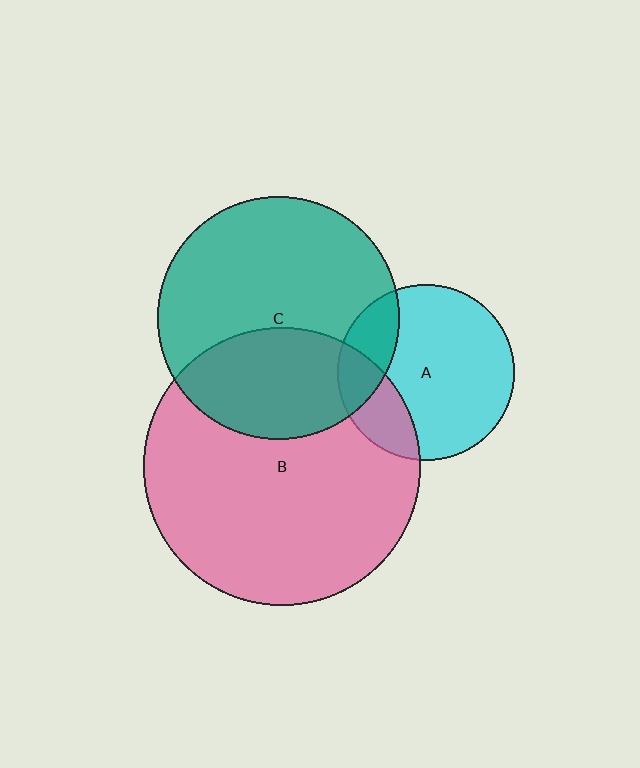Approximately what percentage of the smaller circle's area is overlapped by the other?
Approximately 20%.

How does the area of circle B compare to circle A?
Approximately 2.5 times.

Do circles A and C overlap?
Yes.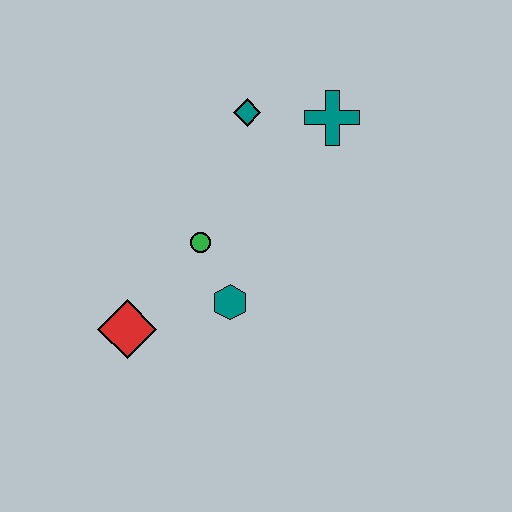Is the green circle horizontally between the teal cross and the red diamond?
Yes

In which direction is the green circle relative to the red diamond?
The green circle is above the red diamond.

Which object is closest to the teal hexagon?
The green circle is closest to the teal hexagon.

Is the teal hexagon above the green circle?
No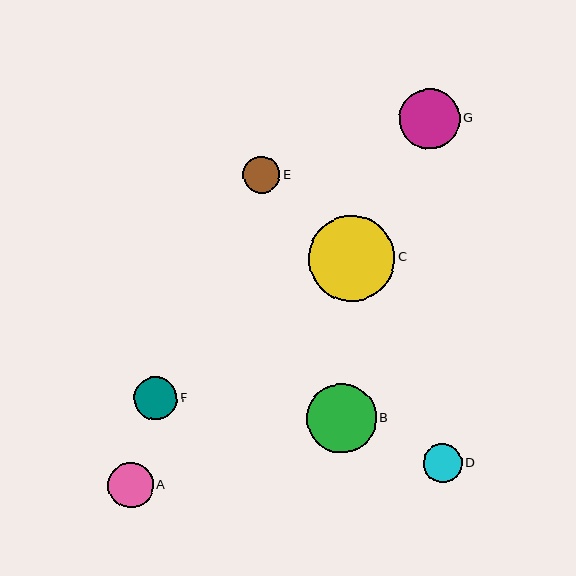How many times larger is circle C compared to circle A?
Circle C is approximately 1.9 times the size of circle A.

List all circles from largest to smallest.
From largest to smallest: C, B, G, A, F, D, E.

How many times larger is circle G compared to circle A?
Circle G is approximately 1.3 times the size of circle A.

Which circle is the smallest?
Circle E is the smallest with a size of approximately 37 pixels.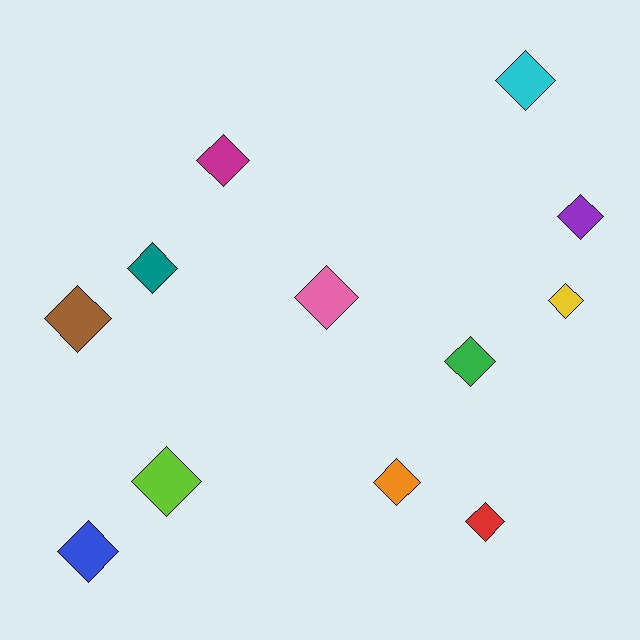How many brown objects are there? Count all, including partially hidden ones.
There is 1 brown object.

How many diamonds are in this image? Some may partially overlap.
There are 12 diamonds.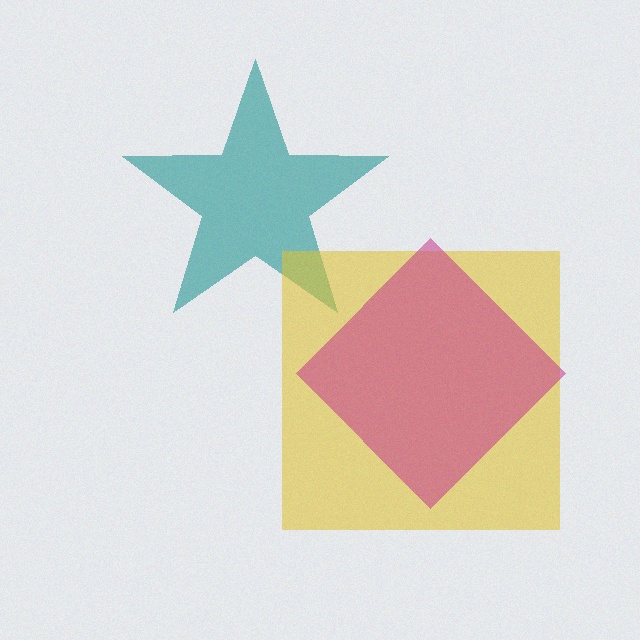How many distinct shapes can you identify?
There are 3 distinct shapes: a teal star, a yellow square, a magenta diamond.